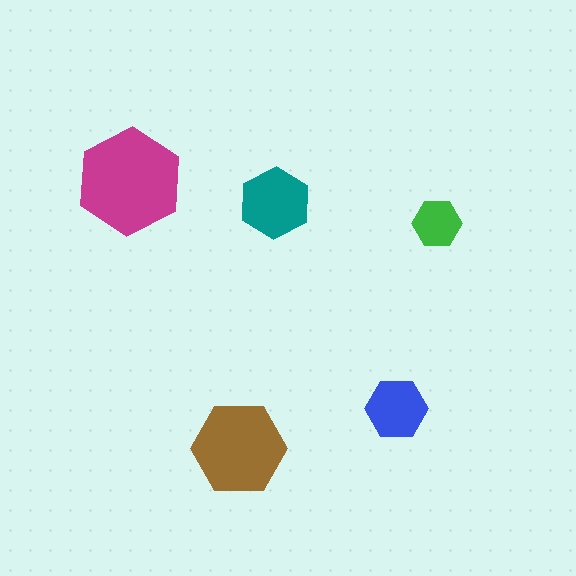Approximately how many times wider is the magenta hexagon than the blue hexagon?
About 1.5 times wider.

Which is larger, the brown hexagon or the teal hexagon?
The brown one.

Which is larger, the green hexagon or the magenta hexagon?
The magenta one.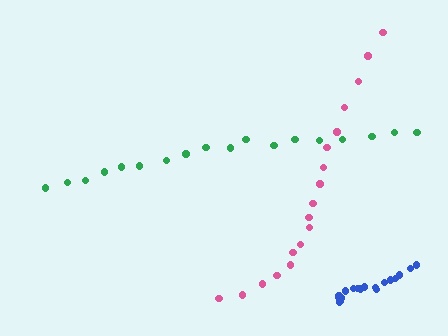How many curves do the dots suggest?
There are 3 distinct paths.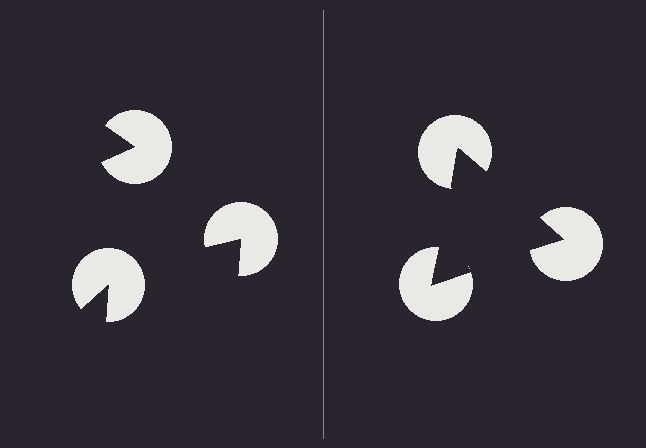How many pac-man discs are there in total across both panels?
6 — 3 on each side.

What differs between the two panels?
The pac-man discs are positioned identically on both sides; only the wedge orientations differ. On the right they align to a triangle; on the left they are misaligned.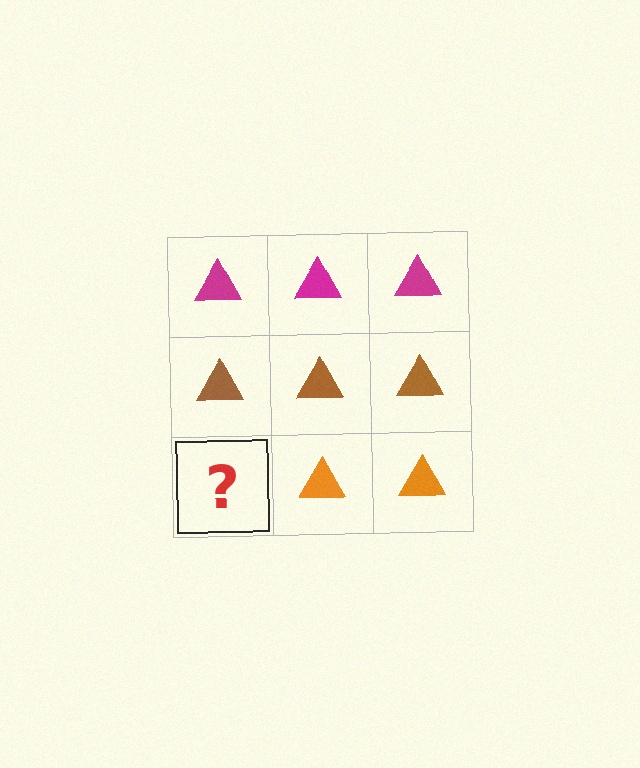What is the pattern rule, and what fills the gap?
The rule is that each row has a consistent color. The gap should be filled with an orange triangle.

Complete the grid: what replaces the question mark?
The question mark should be replaced with an orange triangle.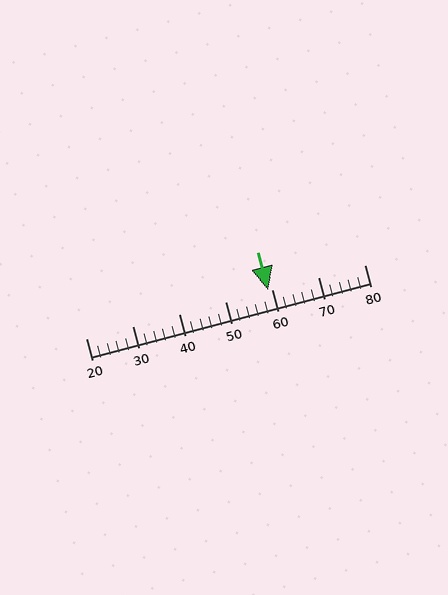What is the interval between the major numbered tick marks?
The major tick marks are spaced 10 units apart.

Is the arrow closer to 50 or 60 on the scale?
The arrow is closer to 60.